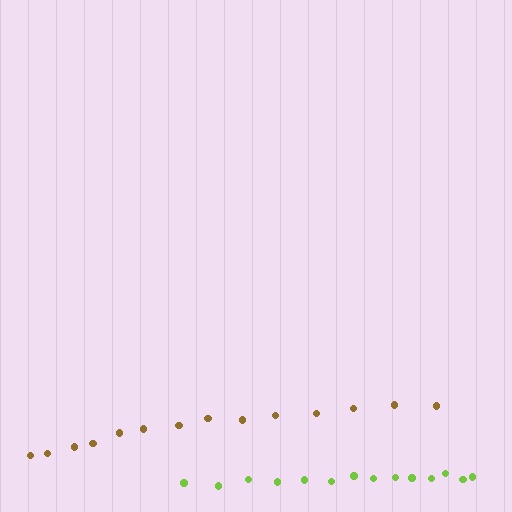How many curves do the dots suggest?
There are 2 distinct paths.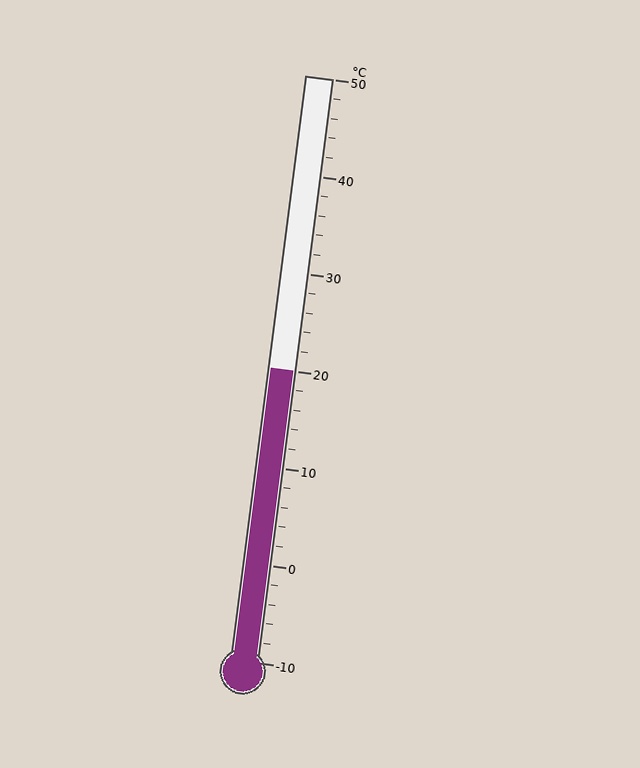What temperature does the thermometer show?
The thermometer shows approximately 20°C.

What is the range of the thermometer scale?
The thermometer scale ranges from -10°C to 50°C.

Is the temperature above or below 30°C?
The temperature is below 30°C.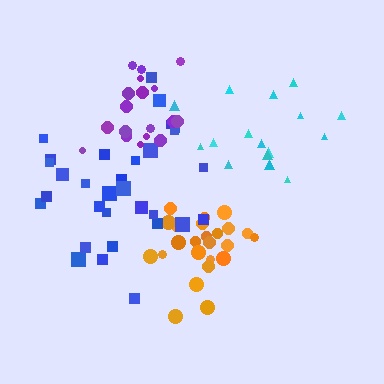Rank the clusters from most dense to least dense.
orange, purple, blue, cyan.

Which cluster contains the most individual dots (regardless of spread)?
Blue (32).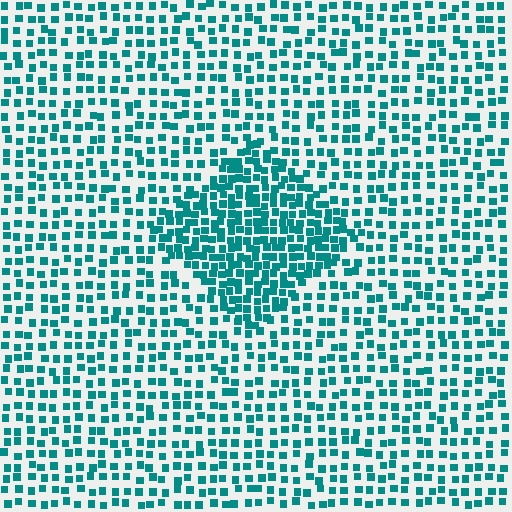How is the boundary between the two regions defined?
The boundary is defined by a change in element density (approximately 1.9x ratio). All elements are the same color, size, and shape.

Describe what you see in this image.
The image contains small teal elements arranged at two different densities. A diamond-shaped region is visible where the elements are more densely packed than the surrounding area.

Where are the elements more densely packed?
The elements are more densely packed inside the diamond boundary.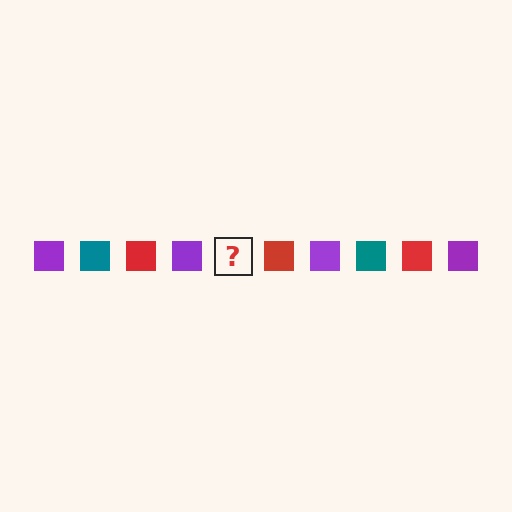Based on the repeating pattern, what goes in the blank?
The blank should be a teal square.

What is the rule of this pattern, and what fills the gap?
The rule is that the pattern cycles through purple, teal, red squares. The gap should be filled with a teal square.